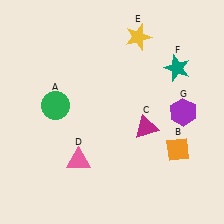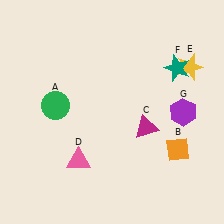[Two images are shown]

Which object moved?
The yellow star (E) moved right.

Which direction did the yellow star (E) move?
The yellow star (E) moved right.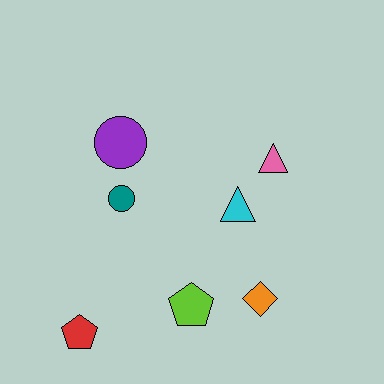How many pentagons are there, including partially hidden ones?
There are 2 pentagons.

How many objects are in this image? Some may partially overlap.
There are 7 objects.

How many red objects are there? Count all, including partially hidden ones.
There is 1 red object.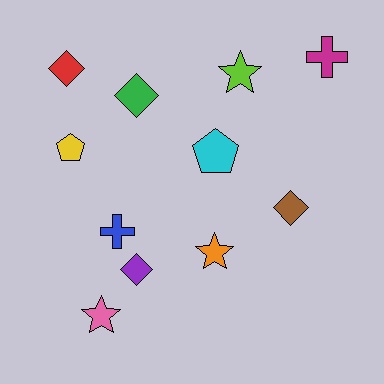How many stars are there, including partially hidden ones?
There are 3 stars.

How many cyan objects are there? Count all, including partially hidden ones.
There is 1 cyan object.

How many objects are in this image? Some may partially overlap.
There are 11 objects.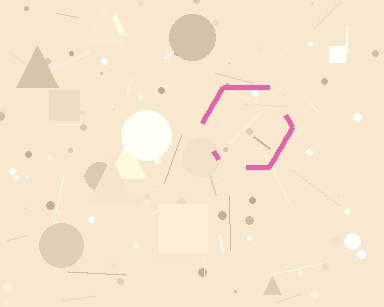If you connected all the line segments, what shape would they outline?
They would outline a hexagon.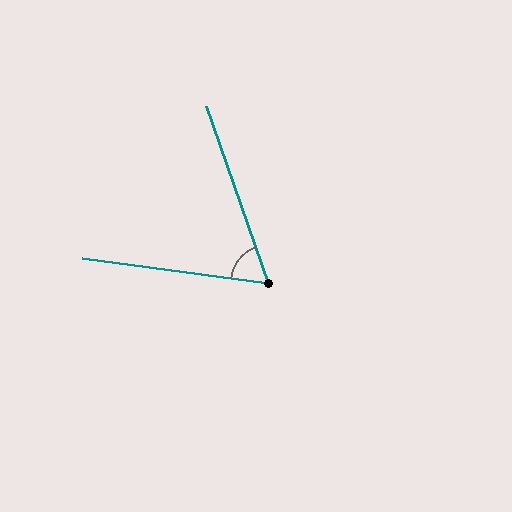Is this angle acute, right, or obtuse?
It is acute.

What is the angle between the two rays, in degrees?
Approximately 63 degrees.